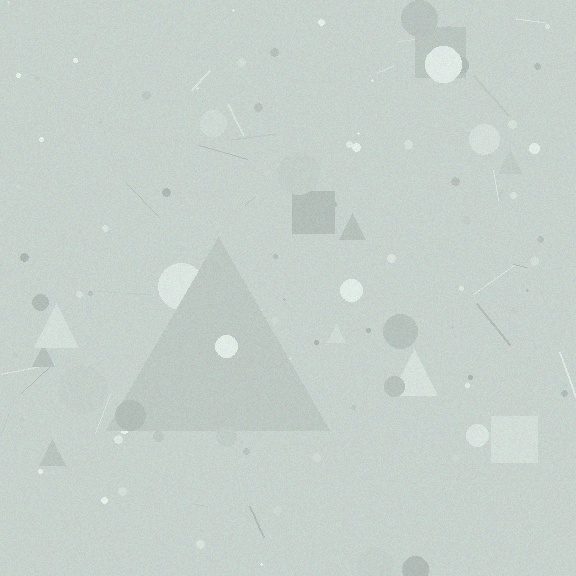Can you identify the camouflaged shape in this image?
The camouflaged shape is a triangle.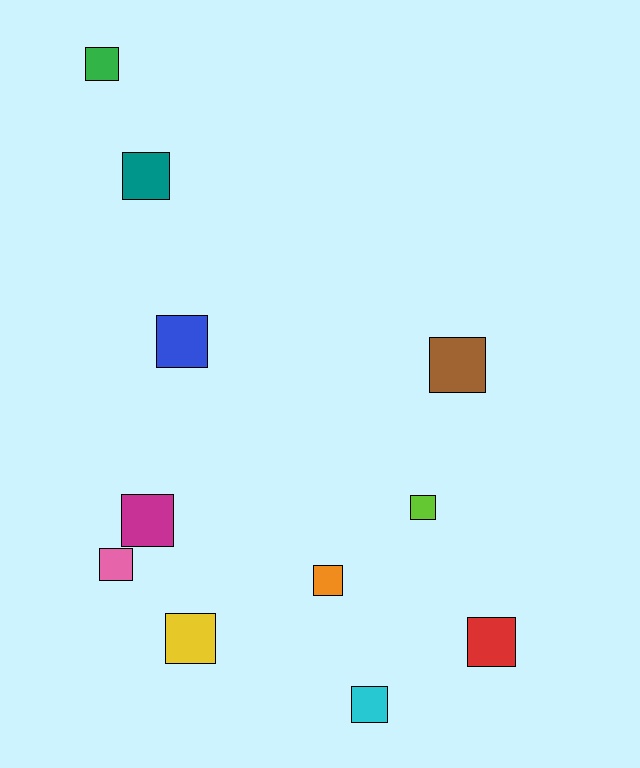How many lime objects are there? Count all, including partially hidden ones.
There is 1 lime object.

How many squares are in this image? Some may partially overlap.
There are 11 squares.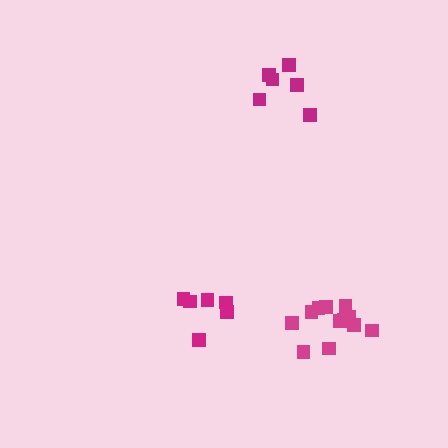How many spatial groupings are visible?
There are 3 spatial groupings.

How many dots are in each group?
Group 1: 12 dots, Group 2: 6 dots, Group 3: 6 dots (24 total).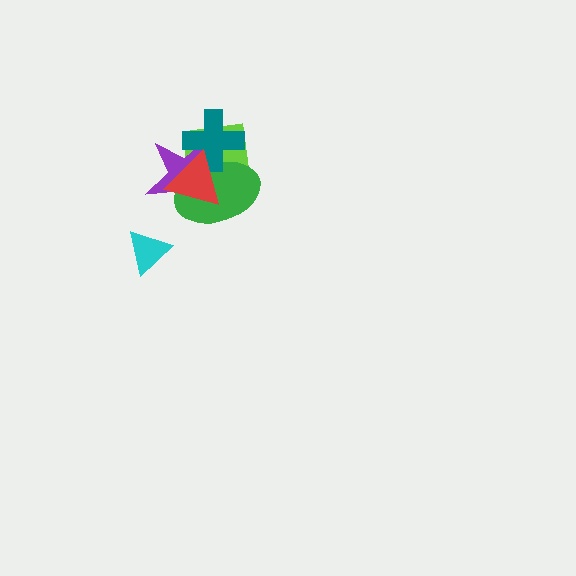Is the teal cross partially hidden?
Yes, it is partially covered by another shape.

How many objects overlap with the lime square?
4 objects overlap with the lime square.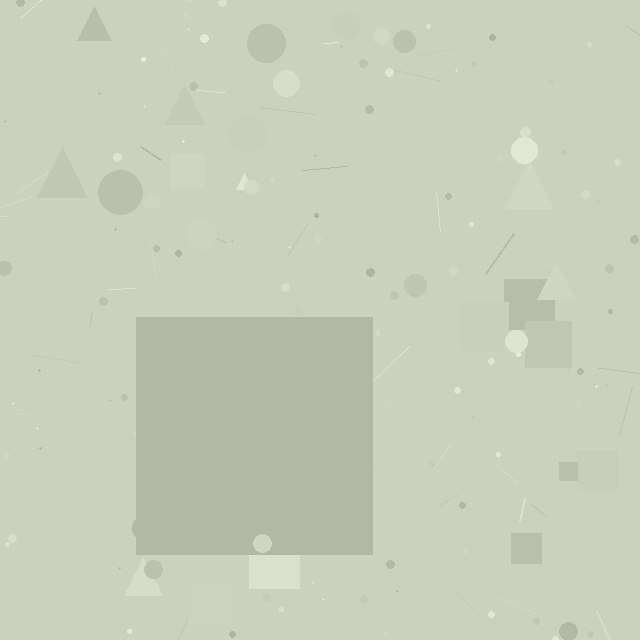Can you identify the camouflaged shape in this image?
The camouflaged shape is a square.